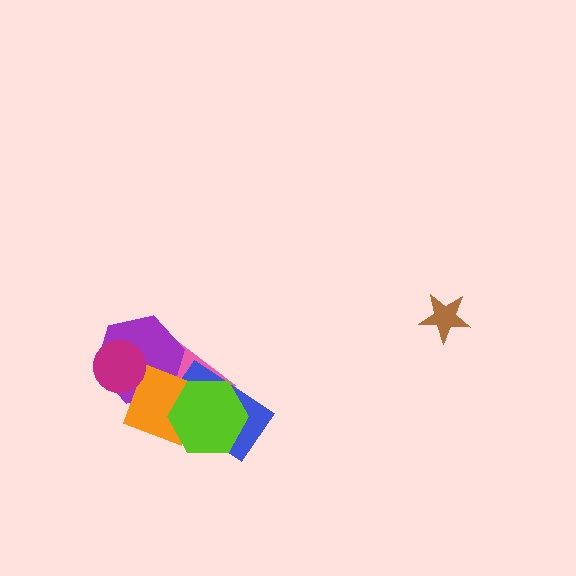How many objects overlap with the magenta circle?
1 object overlaps with the magenta circle.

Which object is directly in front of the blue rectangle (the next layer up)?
The orange square is directly in front of the blue rectangle.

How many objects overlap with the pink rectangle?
4 objects overlap with the pink rectangle.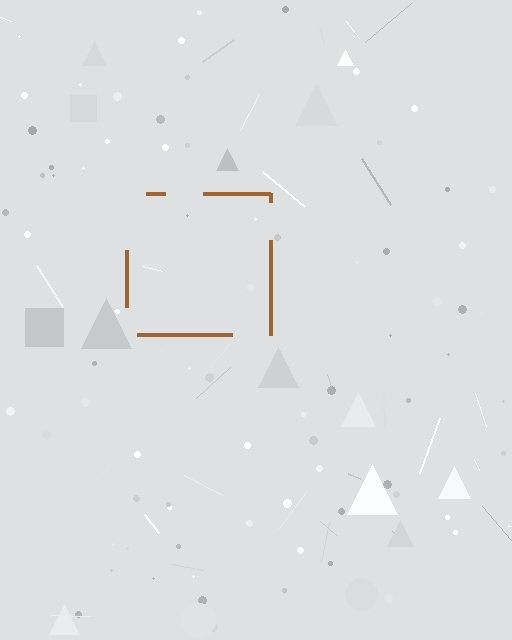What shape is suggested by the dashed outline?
The dashed outline suggests a square.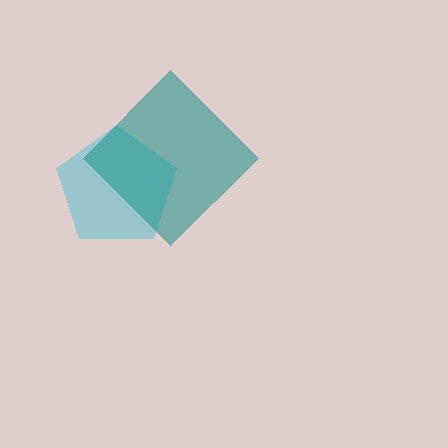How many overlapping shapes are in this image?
There are 2 overlapping shapes in the image.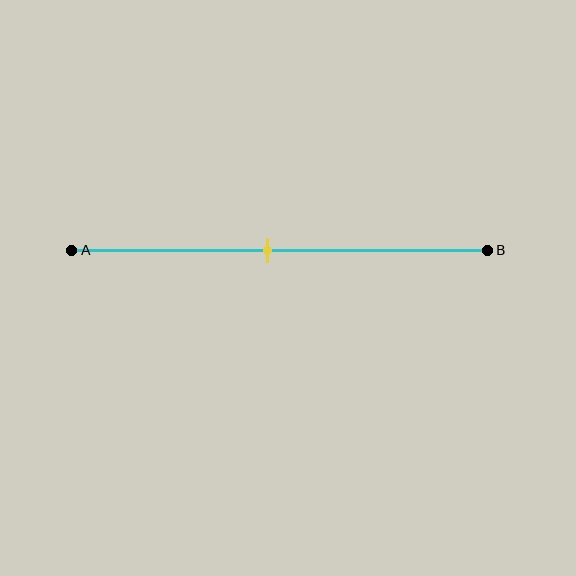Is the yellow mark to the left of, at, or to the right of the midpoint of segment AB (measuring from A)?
The yellow mark is approximately at the midpoint of segment AB.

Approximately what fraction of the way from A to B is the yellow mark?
The yellow mark is approximately 45% of the way from A to B.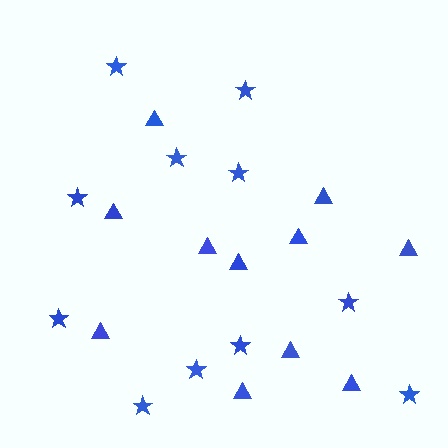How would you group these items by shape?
There are 2 groups: one group of stars (11) and one group of triangles (11).